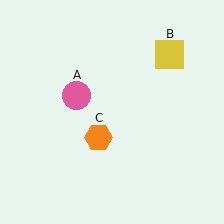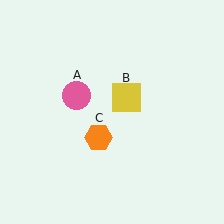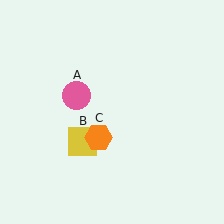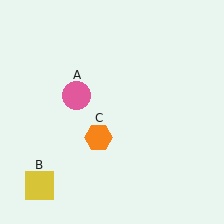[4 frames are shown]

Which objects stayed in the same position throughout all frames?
Pink circle (object A) and orange hexagon (object C) remained stationary.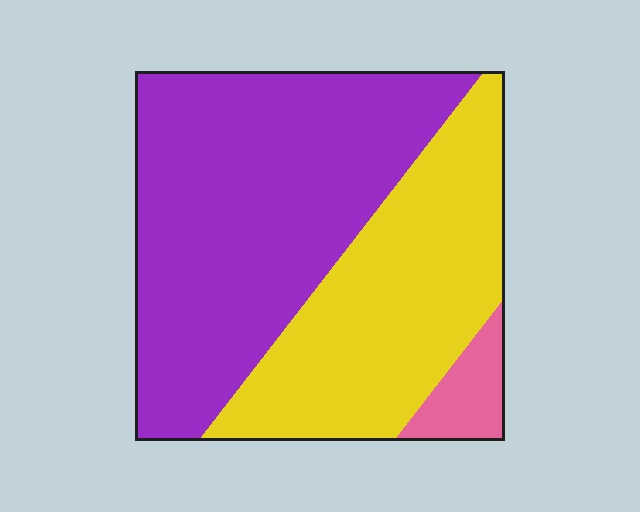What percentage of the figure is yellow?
Yellow takes up between a third and a half of the figure.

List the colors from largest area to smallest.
From largest to smallest: purple, yellow, pink.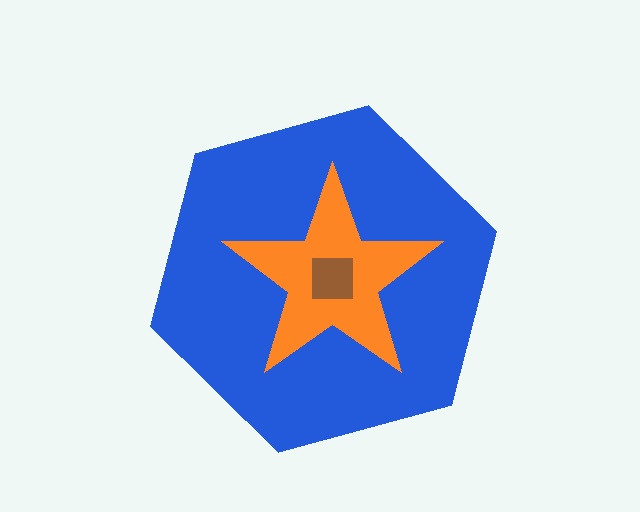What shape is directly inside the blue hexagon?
The orange star.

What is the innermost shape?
The brown square.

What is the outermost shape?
The blue hexagon.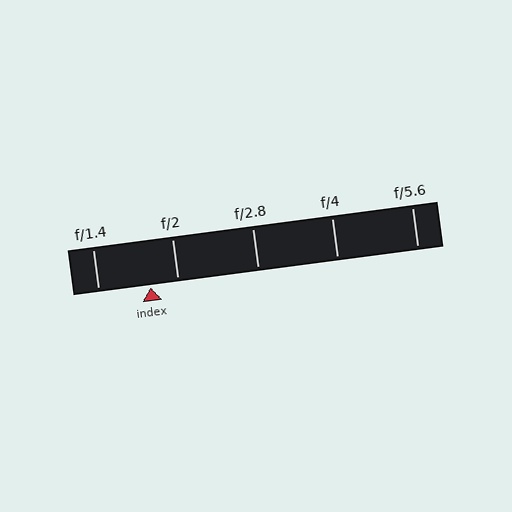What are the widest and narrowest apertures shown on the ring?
The widest aperture shown is f/1.4 and the narrowest is f/5.6.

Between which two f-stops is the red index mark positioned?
The index mark is between f/1.4 and f/2.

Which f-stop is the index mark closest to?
The index mark is closest to f/2.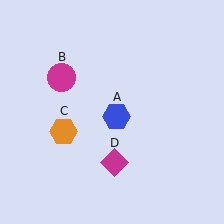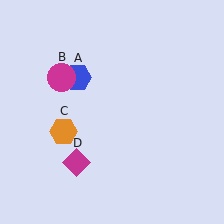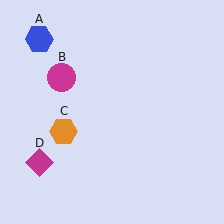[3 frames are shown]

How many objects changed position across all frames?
2 objects changed position: blue hexagon (object A), magenta diamond (object D).